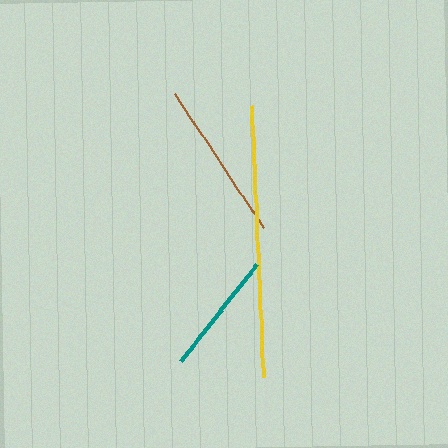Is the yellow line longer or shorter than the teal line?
The yellow line is longer than the teal line.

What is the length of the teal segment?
The teal segment is approximately 122 pixels long.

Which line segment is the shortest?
The teal line is the shortest at approximately 122 pixels.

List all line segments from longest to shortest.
From longest to shortest: yellow, brown, teal.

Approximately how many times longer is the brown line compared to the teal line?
The brown line is approximately 1.3 times the length of the teal line.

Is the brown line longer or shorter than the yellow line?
The yellow line is longer than the brown line.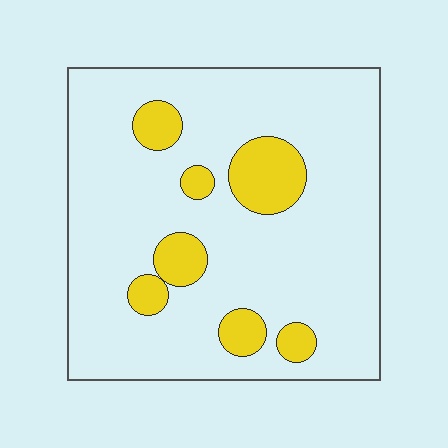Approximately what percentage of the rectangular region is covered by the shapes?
Approximately 15%.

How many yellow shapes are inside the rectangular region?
7.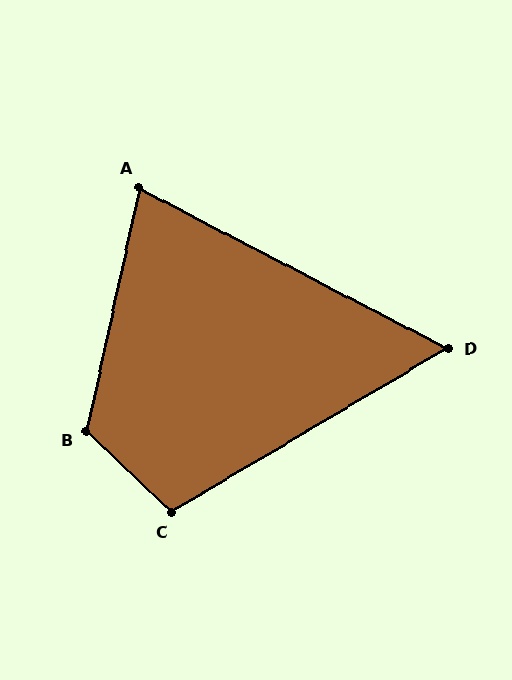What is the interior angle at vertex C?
Approximately 105 degrees (obtuse).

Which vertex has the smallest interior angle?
D, at approximately 58 degrees.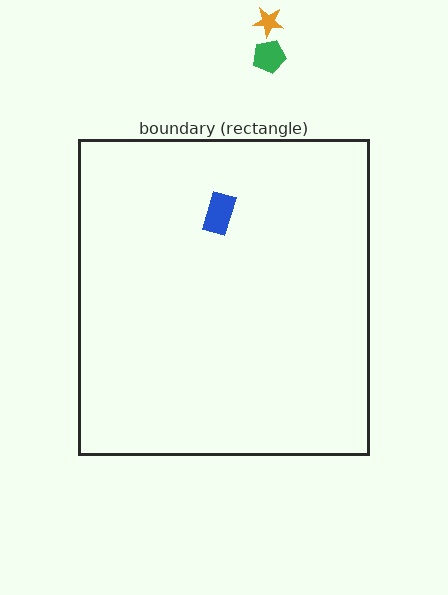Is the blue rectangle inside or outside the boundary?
Inside.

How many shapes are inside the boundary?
1 inside, 2 outside.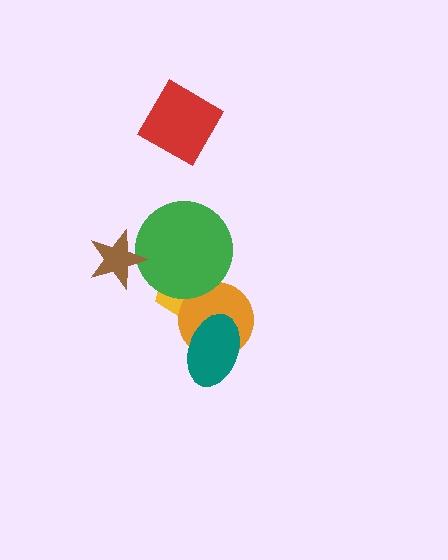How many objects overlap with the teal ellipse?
1 object overlaps with the teal ellipse.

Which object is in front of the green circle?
The brown star is in front of the green circle.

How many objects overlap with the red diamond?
0 objects overlap with the red diamond.